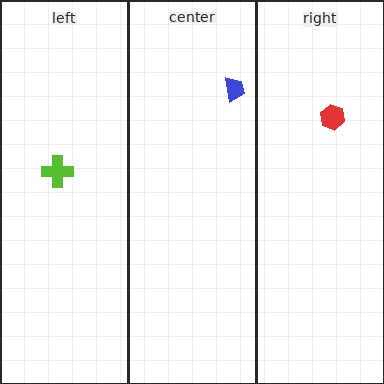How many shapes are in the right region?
1.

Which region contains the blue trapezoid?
The center region.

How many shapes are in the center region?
1.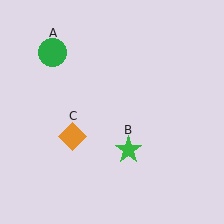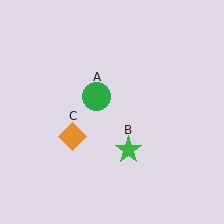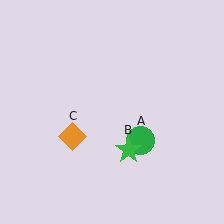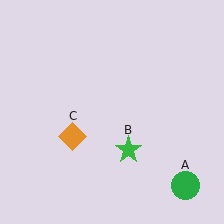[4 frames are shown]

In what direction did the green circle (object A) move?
The green circle (object A) moved down and to the right.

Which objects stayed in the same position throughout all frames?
Green star (object B) and orange diamond (object C) remained stationary.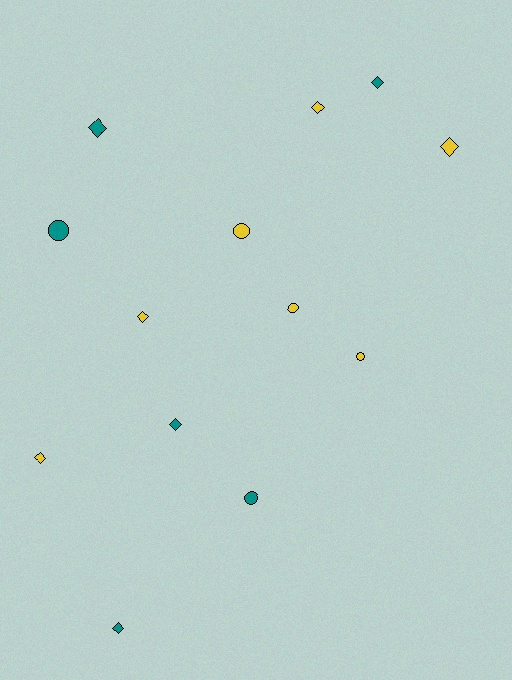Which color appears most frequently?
Yellow, with 7 objects.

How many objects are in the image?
There are 13 objects.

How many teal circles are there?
There are 2 teal circles.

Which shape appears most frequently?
Diamond, with 8 objects.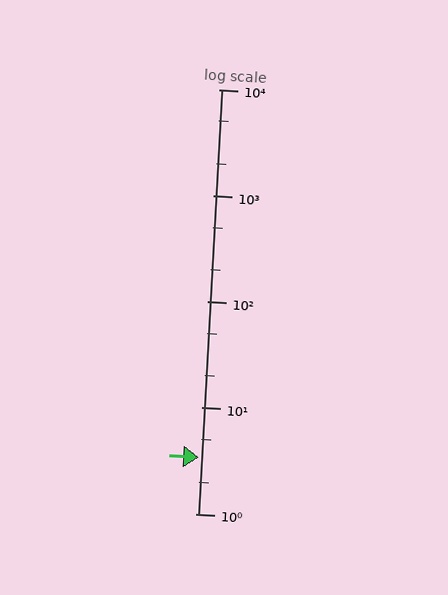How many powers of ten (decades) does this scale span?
The scale spans 4 decades, from 1 to 10000.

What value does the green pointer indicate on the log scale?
The pointer indicates approximately 3.4.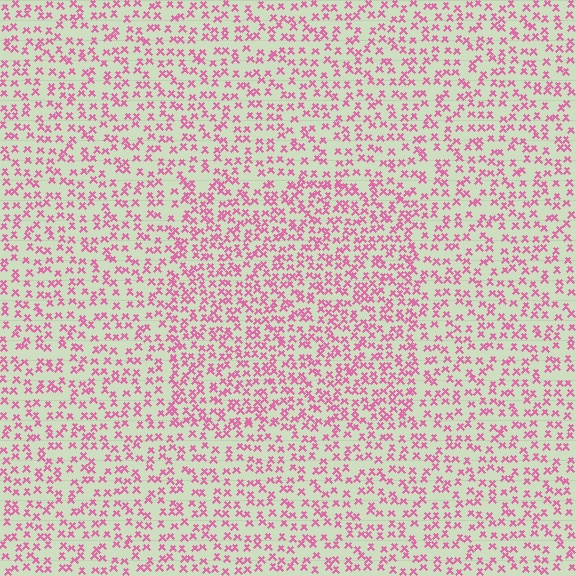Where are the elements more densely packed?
The elements are more densely packed inside the rectangle boundary.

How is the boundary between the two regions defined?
The boundary is defined by a change in element density (approximately 1.5x ratio). All elements are the same color, size, and shape.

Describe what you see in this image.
The image contains small pink elements arranged at two different densities. A rectangle-shaped region is visible where the elements are more densely packed than the surrounding area.